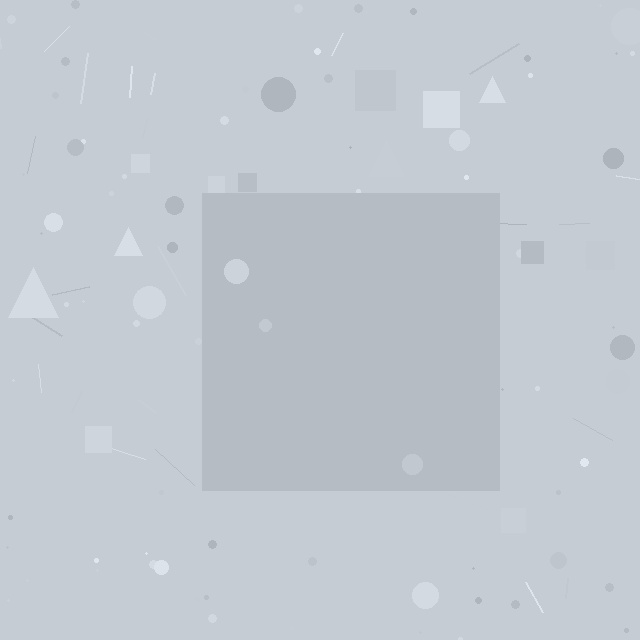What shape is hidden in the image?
A square is hidden in the image.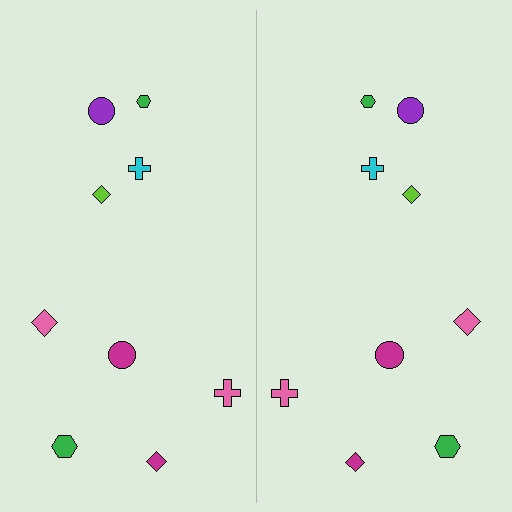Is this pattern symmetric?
Yes, this pattern has bilateral (reflection) symmetry.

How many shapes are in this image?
There are 18 shapes in this image.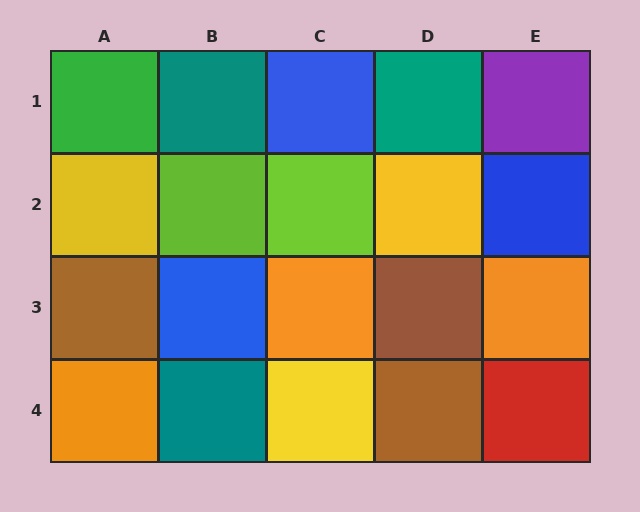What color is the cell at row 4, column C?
Yellow.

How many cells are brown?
3 cells are brown.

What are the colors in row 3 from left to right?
Brown, blue, orange, brown, orange.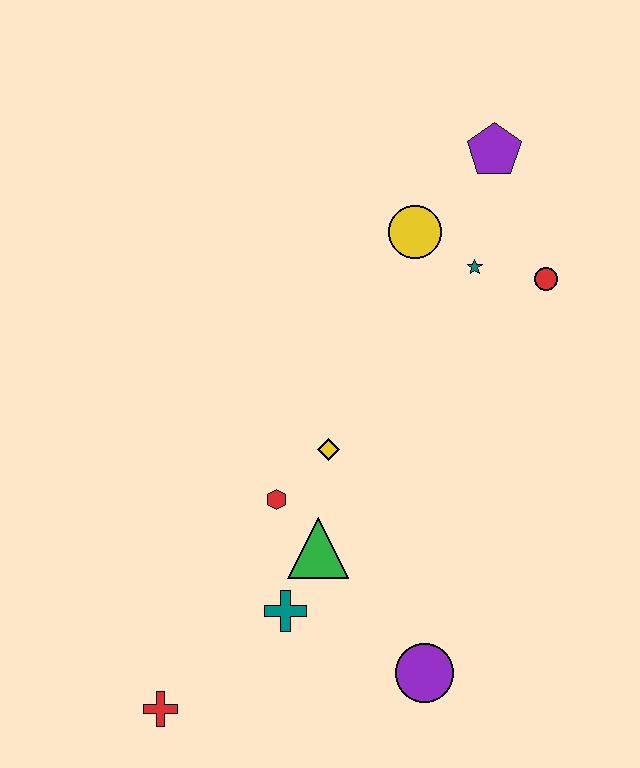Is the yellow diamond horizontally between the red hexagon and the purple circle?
Yes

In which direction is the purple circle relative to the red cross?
The purple circle is to the right of the red cross.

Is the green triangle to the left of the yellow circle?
Yes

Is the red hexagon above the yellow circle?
No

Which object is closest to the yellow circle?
The teal star is closest to the yellow circle.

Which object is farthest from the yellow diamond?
The purple pentagon is farthest from the yellow diamond.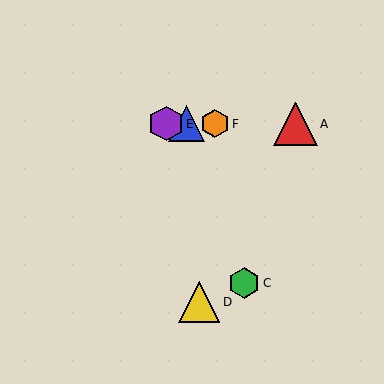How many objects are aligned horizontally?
4 objects (A, B, E, F) are aligned horizontally.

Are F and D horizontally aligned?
No, F is at y≈124 and D is at y≈302.